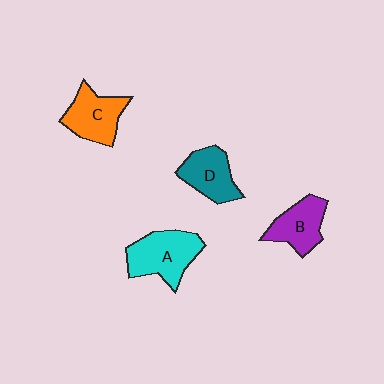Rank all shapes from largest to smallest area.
From largest to smallest: A (cyan), C (orange), D (teal), B (purple).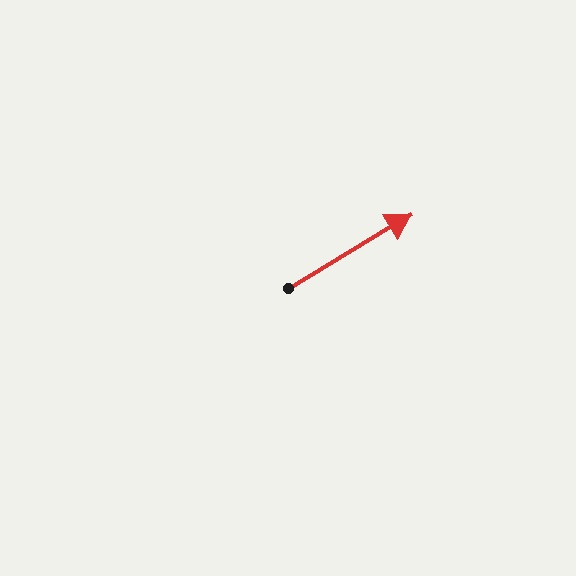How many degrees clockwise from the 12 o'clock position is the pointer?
Approximately 59 degrees.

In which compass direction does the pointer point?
Northeast.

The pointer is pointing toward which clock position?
Roughly 2 o'clock.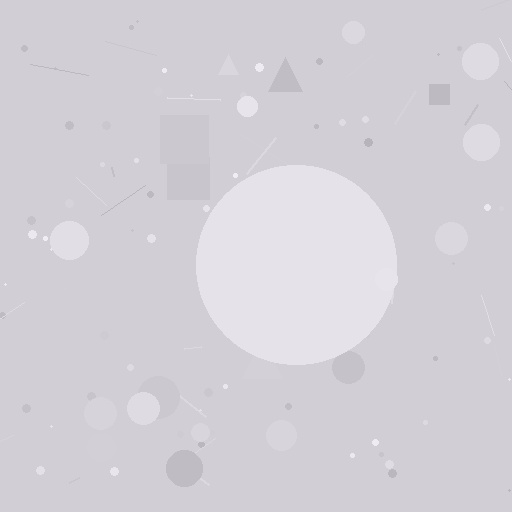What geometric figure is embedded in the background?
A circle is embedded in the background.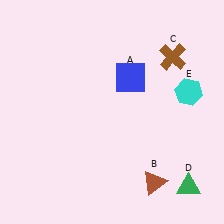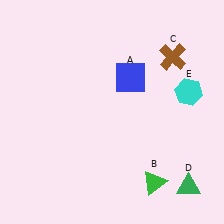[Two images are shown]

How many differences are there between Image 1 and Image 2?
There is 1 difference between the two images.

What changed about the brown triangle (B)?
In Image 1, B is brown. In Image 2, it changed to green.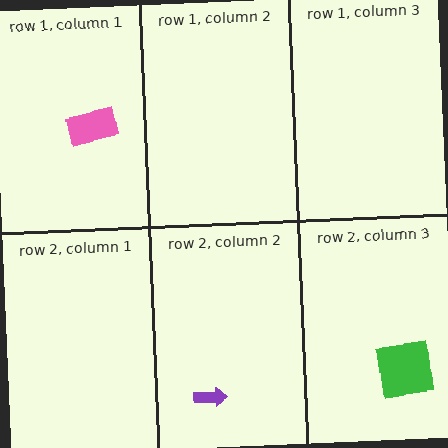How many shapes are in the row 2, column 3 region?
1.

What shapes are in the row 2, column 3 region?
The green square.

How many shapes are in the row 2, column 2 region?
1.